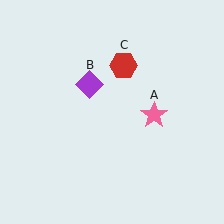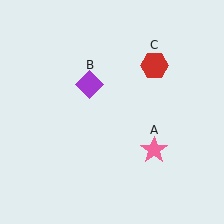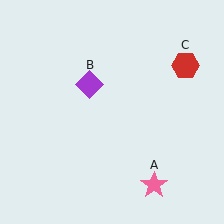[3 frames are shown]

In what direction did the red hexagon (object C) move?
The red hexagon (object C) moved right.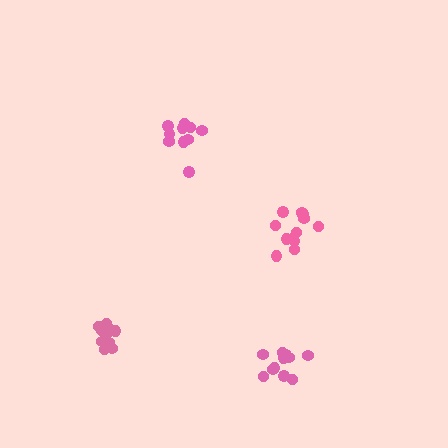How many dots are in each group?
Group 1: 10 dots, Group 2: 12 dots, Group 3: 11 dots, Group 4: 11 dots (44 total).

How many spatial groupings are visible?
There are 4 spatial groupings.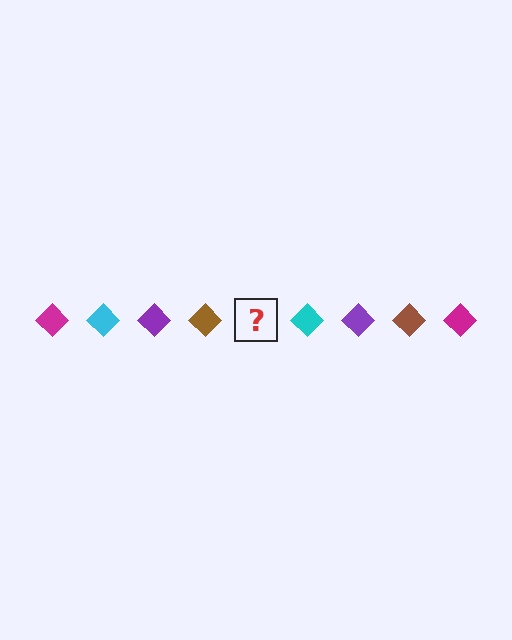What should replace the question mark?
The question mark should be replaced with a magenta diamond.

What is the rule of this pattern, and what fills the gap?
The rule is that the pattern cycles through magenta, cyan, purple, brown diamonds. The gap should be filled with a magenta diamond.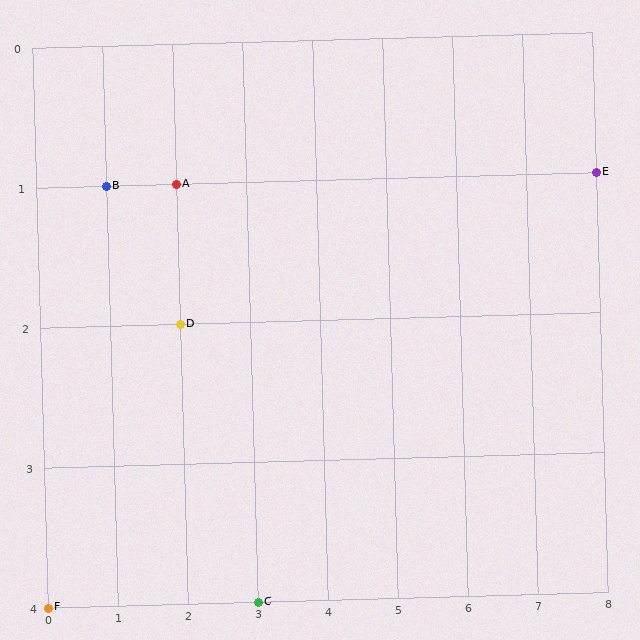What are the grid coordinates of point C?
Point C is at grid coordinates (3, 4).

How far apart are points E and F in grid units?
Points E and F are 8 columns and 3 rows apart (about 8.5 grid units diagonally).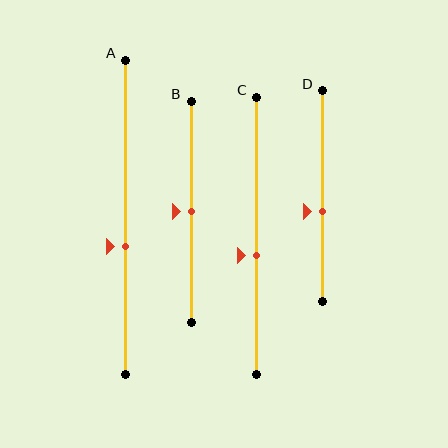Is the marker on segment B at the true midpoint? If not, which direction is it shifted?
Yes, the marker on segment B is at the true midpoint.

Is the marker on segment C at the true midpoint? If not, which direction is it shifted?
No, the marker on segment C is shifted downward by about 7% of the segment length.